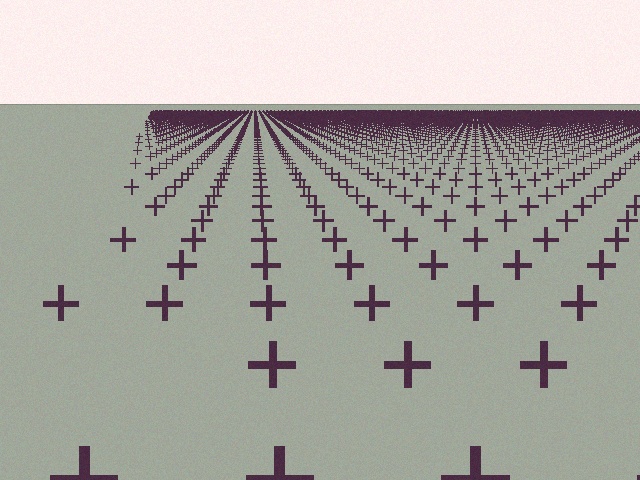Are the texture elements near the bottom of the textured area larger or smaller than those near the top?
Larger. Near the bottom, elements are closer to the viewer and appear at a bigger on-screen size.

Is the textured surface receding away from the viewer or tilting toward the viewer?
The surface is receding away from the viewer. Texture elements get smaller and denser toward the top.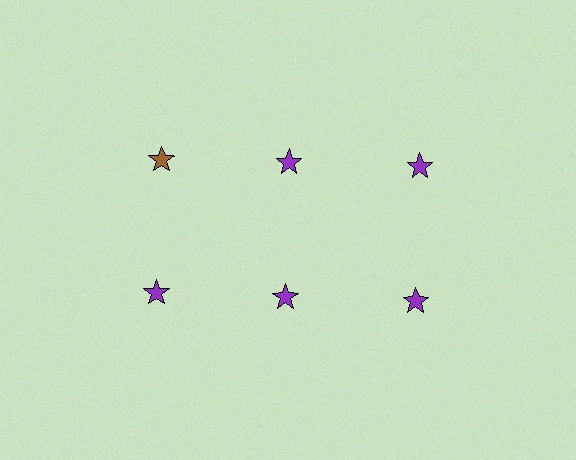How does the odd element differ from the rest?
It has a different color: brown instead of purple.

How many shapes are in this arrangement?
There are 6 shapes arranged in a grid pattern.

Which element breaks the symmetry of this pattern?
The brown star in the top row, leftmost column breaks the symmetry. All other shapes are purple stars.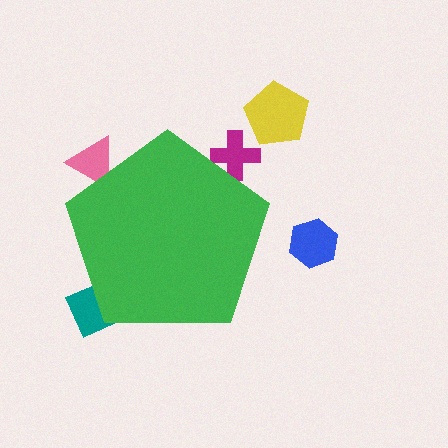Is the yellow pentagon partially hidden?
No, the yellow pentagon is fully visible.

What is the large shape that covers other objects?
A green pentagon.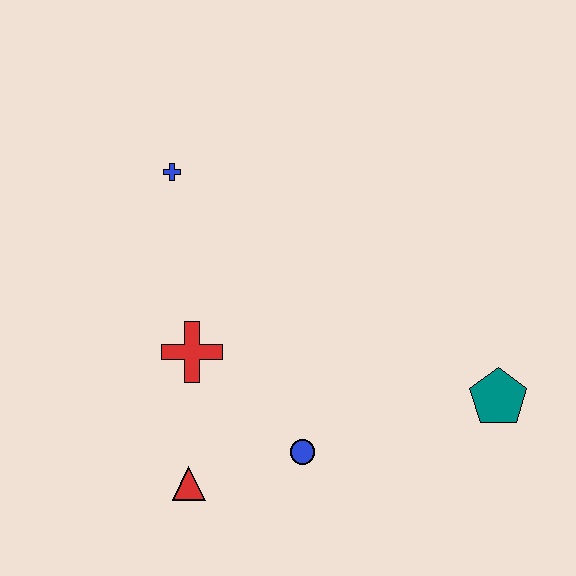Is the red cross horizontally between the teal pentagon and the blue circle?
No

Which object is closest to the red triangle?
The blue circle is closest to the red triangle.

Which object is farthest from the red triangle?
The teal pentagon is farthest from the red triangle.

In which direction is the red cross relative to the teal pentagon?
The red cross is to the left of the teal pentagon.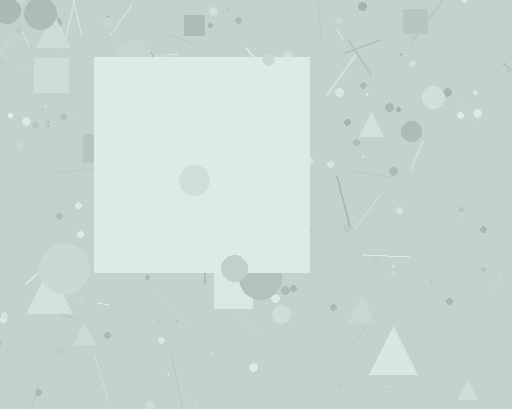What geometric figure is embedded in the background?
A square is embedded in the background.